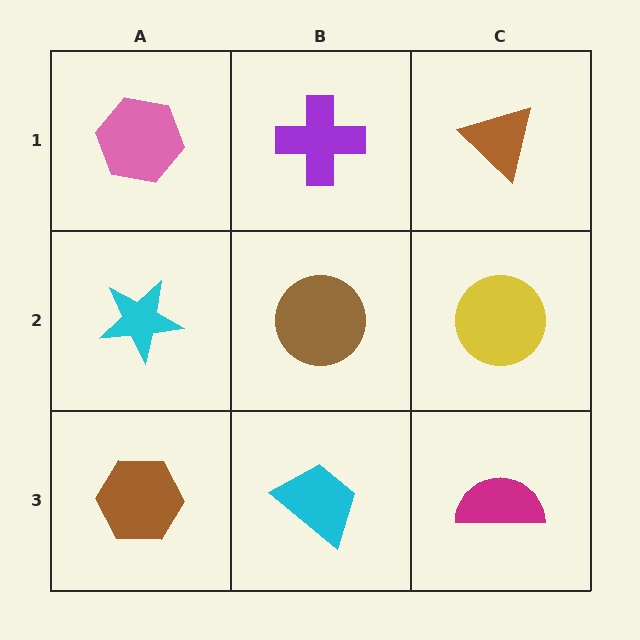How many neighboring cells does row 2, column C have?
3.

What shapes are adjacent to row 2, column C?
A brown triangle (row 1, column C), a magenta semicircle (row 3, column C), a brown circle (row 2, column B).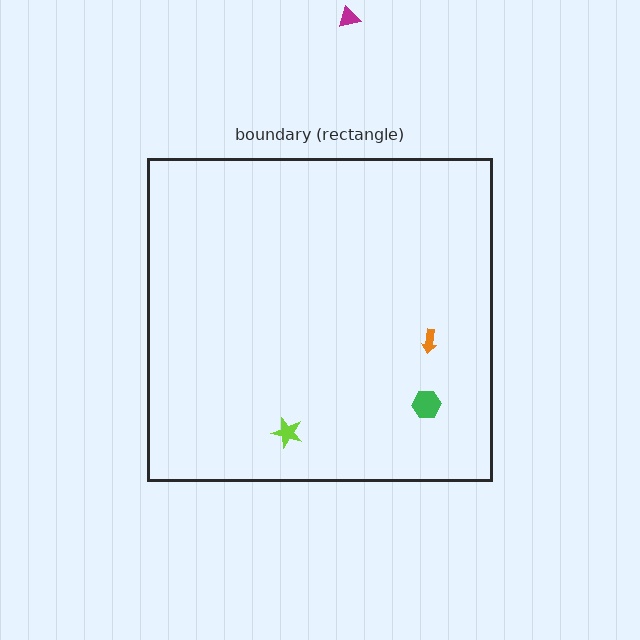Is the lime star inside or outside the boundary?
Inside.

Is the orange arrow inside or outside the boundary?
Inside.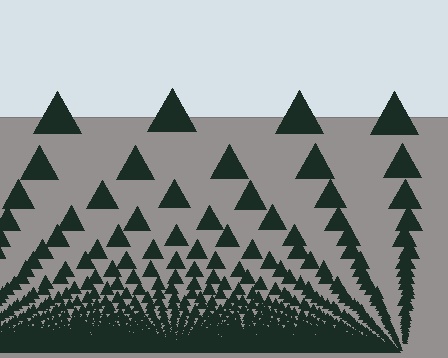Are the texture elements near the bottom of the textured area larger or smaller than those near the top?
Smaller. The gradient is inverted — elements near the bottom are smaller and denser.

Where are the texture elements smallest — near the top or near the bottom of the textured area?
Near the bottom.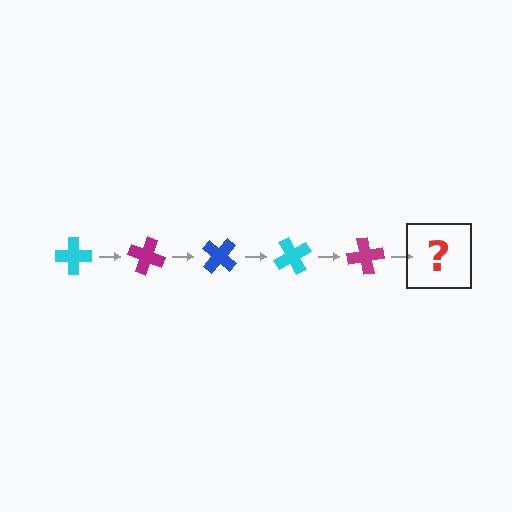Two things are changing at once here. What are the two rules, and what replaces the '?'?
The two rules are that it rotates 20 degrees each step and the color cycles through cyan, magenta, and blue. The '?' should be a blue cross, rotated 100 degrees from the start.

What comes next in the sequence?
The next element should be a blue cross, rotated 100 degrees from the start.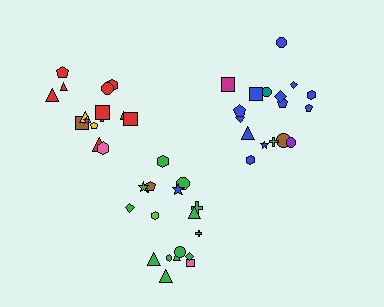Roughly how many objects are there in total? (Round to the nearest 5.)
Roughly 50 objects in total.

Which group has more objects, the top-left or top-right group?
The top-right group.